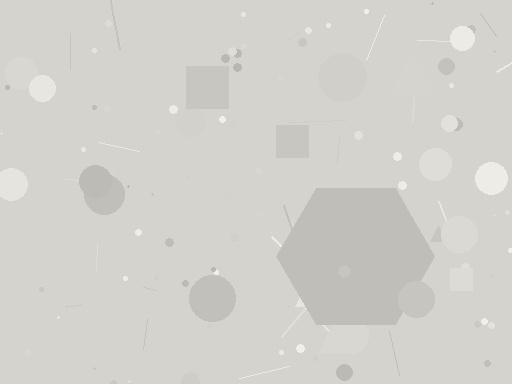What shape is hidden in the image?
A hexagon is hidden in the image.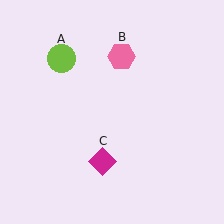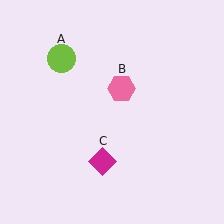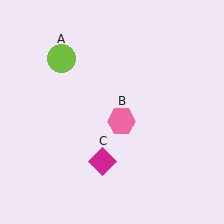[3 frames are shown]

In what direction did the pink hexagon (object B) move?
The pink hexagon (object B) moved down.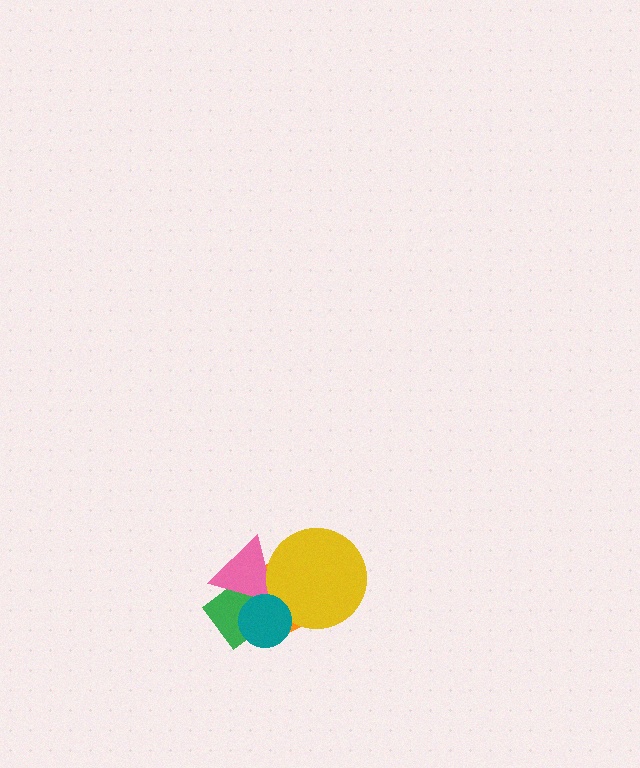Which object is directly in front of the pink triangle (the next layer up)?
The yellow circle is directly in front of the pink triangle.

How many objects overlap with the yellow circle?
3 objects overlap with the yellow circle.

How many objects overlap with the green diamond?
3 objects overlap with the green diamond.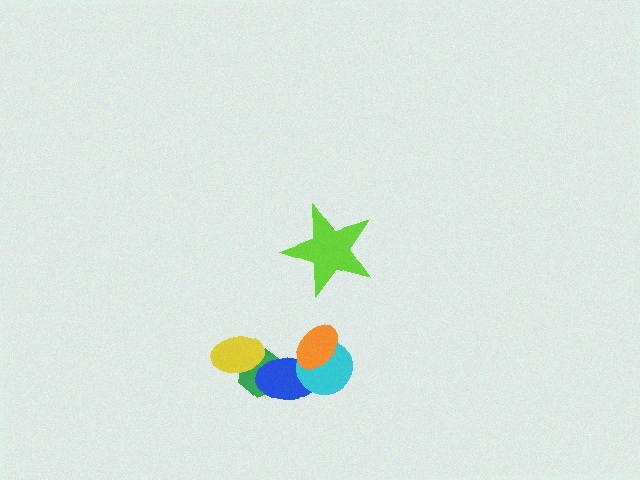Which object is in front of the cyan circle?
The orange ellipse is in front of the cyan circle.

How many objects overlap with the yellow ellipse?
1 object overlaps with the yellow ellipse.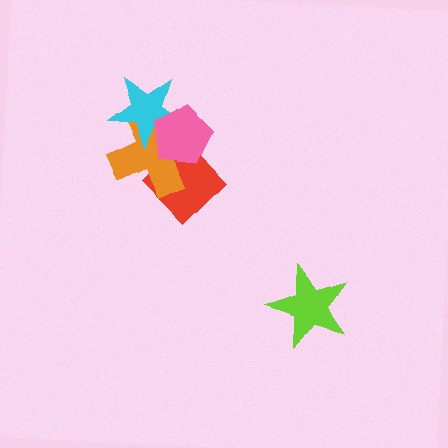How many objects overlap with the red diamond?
2 objects overlap with the red diamond.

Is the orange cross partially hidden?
Yes, it is partially covered by another shape.